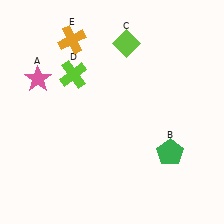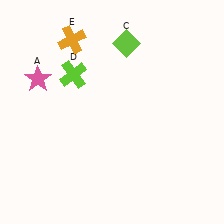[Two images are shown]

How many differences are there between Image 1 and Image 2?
There is 1 difference between the two images.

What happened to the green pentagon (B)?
The green pentagon (B) was removed in Image 2. It was in the bottom-right area of Image 1.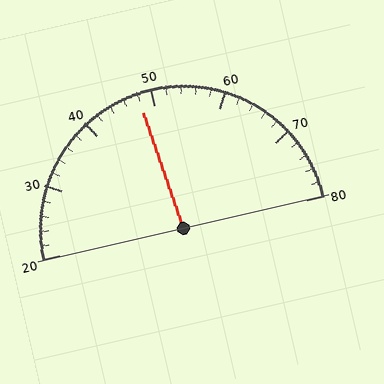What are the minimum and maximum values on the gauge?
The gauge ranges from 20 to 80.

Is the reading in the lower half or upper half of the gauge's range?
The reading is in the lower half of the range (20 to 80).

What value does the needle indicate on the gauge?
The needle indicates approximately 48.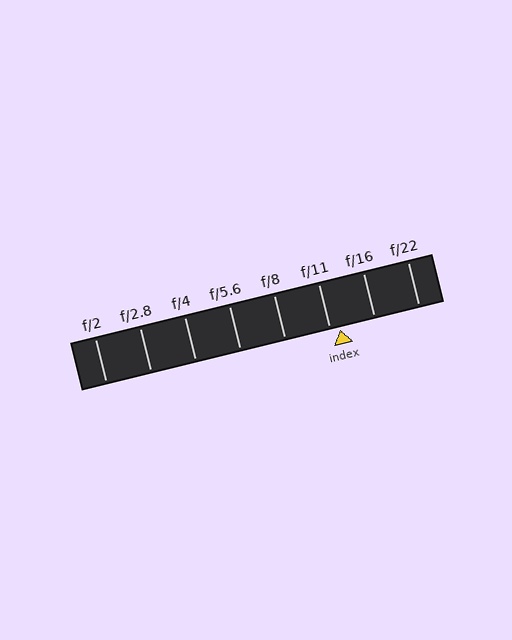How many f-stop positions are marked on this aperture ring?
There are 8 f-stop positions marked.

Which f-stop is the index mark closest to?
The index mark is closest to f/11.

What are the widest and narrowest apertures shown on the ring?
The widest aperture shown is f/2 and the narrowest is f/22.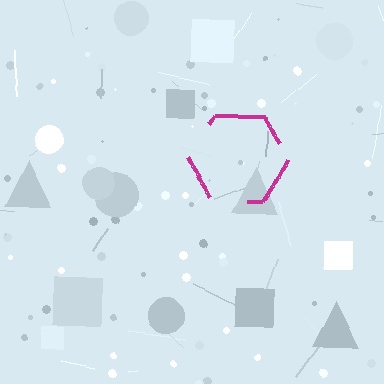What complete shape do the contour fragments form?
The contour fragments form a hexagon.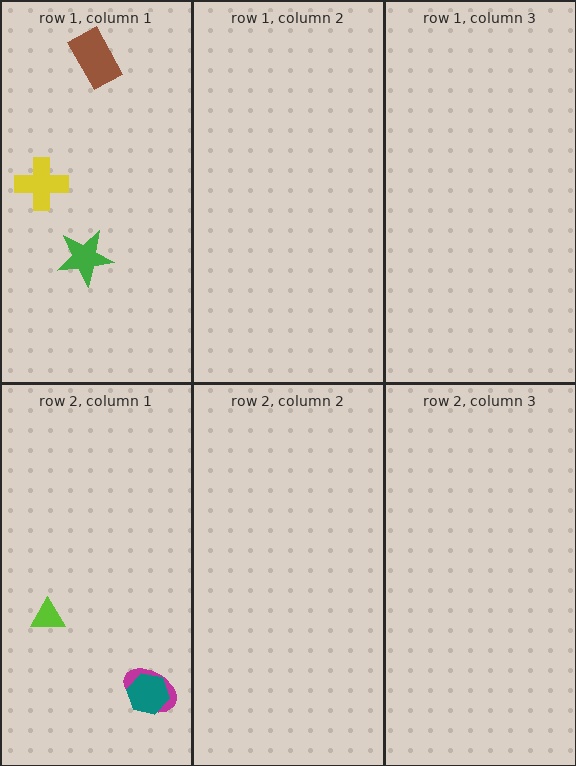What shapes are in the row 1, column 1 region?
The yellow cross, the green star, the brown rectangle.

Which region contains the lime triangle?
The row 2, column 1 region.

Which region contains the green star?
The row 1, column 1 region.